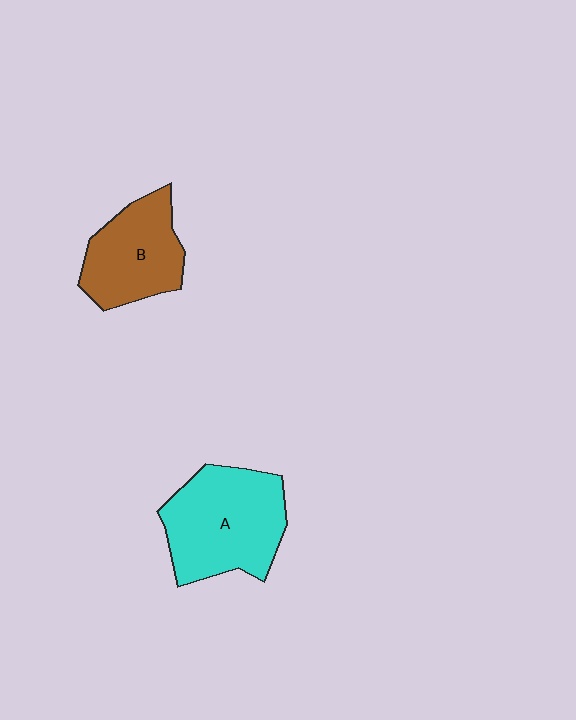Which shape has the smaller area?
Shape B (brown).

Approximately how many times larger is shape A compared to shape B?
Approximately 1.4 times.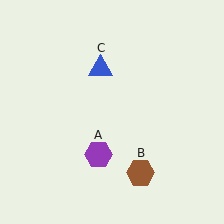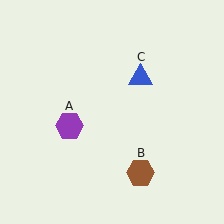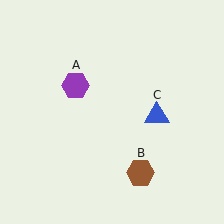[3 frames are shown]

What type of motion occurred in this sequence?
The purple hexagon (object A), blue triangle (object C) rotated clockwise around the center of the scene.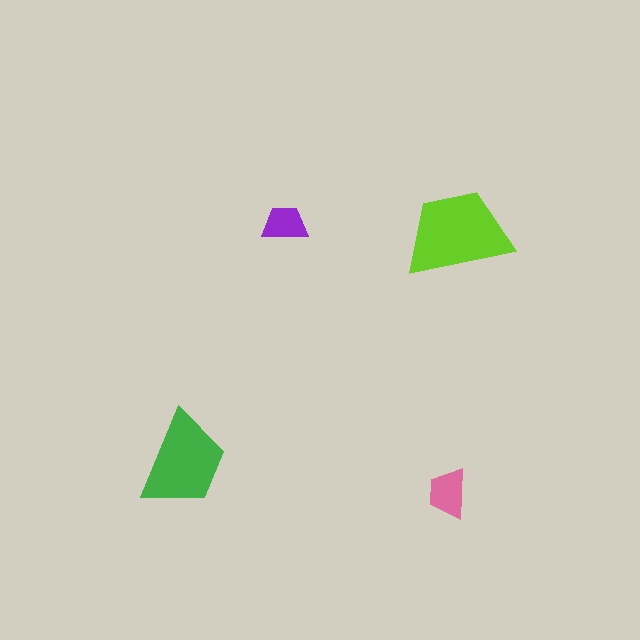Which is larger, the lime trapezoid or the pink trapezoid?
The lime one.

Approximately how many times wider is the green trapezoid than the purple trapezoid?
About 2 times wider.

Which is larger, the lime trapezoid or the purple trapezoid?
The lime one.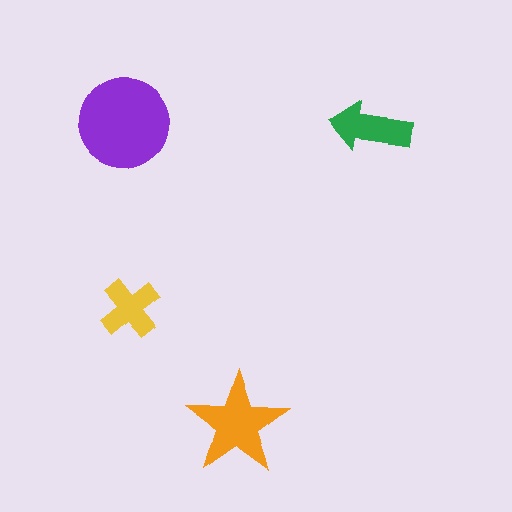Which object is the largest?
The purple circle.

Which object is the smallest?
The yellow cross.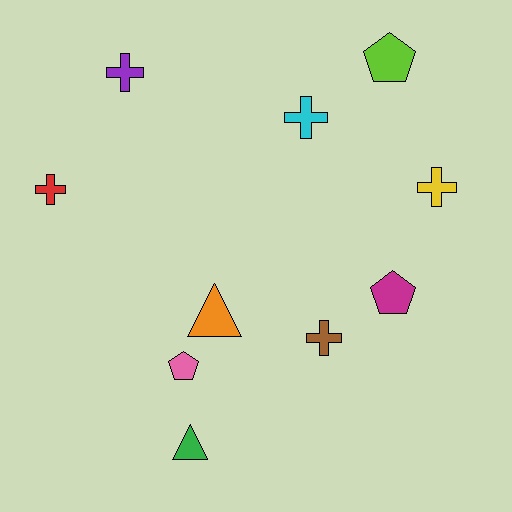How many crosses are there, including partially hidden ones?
There are 5 crosses.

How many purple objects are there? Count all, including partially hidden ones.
There is 1 purple object.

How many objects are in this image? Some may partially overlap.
There are 10 objects.